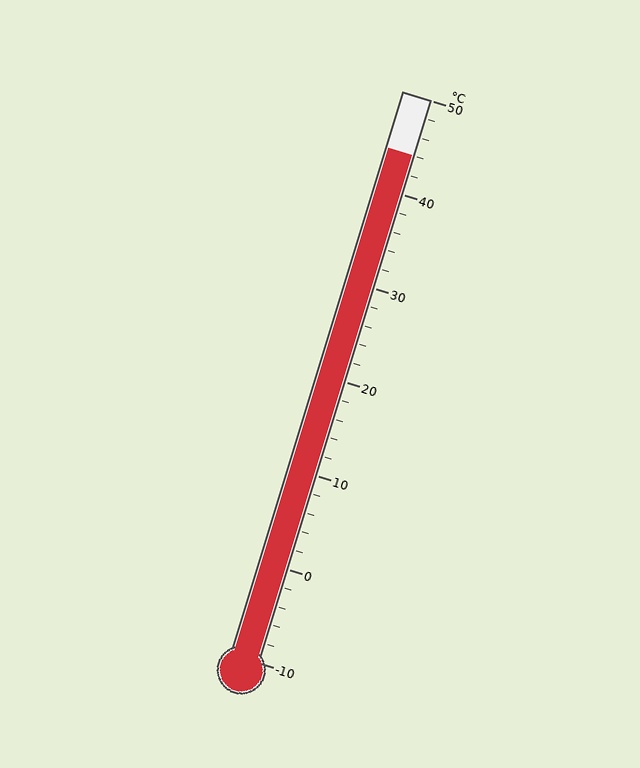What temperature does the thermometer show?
The thermometer shows approximately 44°C.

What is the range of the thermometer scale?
The thermometer scale ranges from -10°C to 50°C.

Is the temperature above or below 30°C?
The temperature is above 30°C.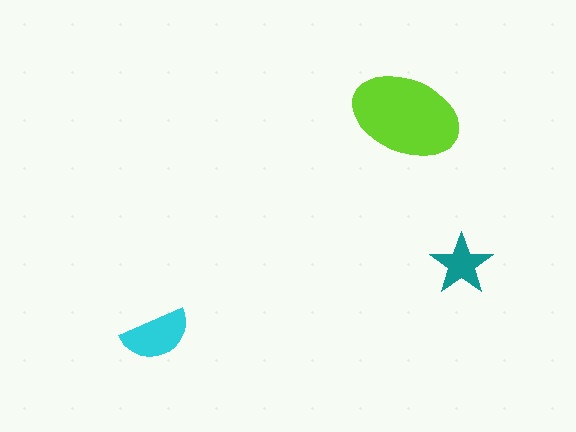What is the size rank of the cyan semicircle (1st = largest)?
2nd.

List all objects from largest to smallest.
The lime ellipse, the cyan semicircle, the teal star.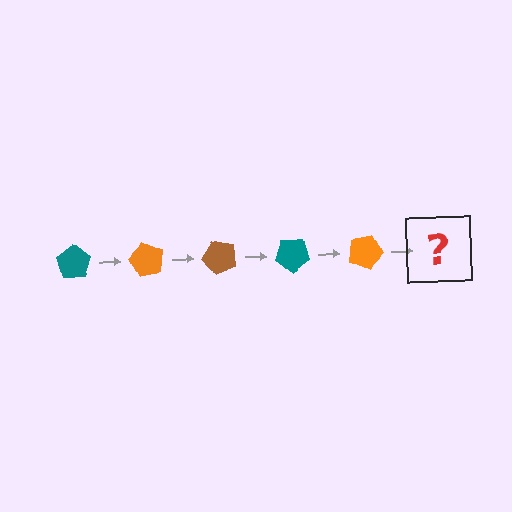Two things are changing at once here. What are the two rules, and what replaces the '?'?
The two rules are that it rotates 60 degrees each step and the color cycles through teal, orange, and brown. The '?' should be a brown pentagon, rotated 300 degrees from the start.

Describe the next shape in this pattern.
It should be a brown pentagon, rotated 300 degrees from the start.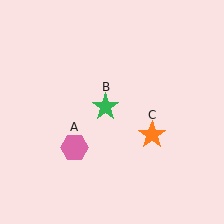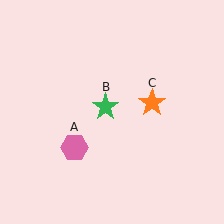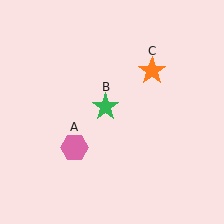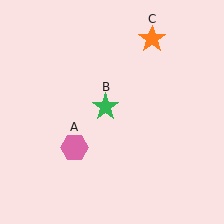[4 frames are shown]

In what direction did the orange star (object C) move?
The orange star (object C) moved up.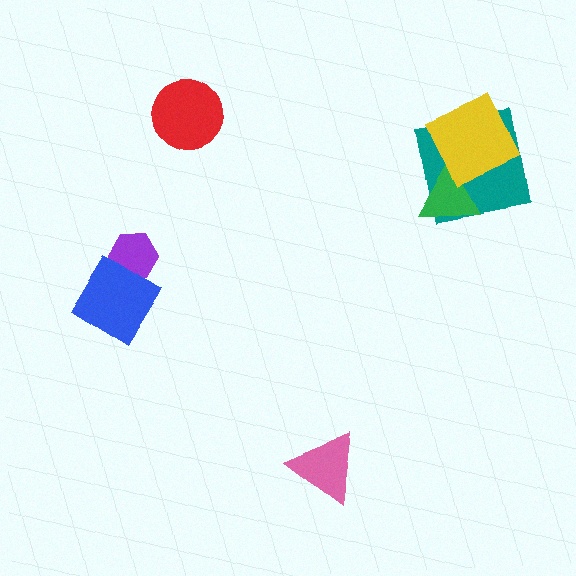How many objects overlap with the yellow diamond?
2 objects overlap with the yellow diamond.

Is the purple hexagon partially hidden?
Yes, it is partially covered by another shape.